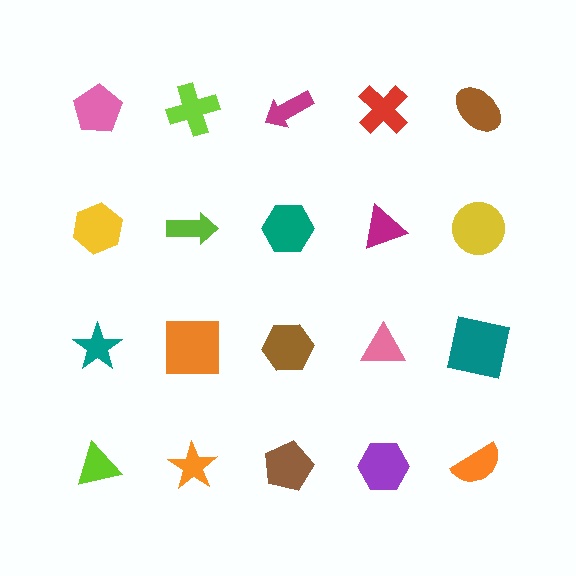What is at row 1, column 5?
A brown ellipse.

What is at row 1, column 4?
A red cross.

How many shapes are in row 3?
5 shapes.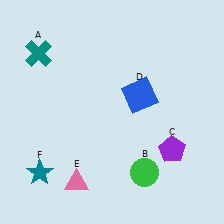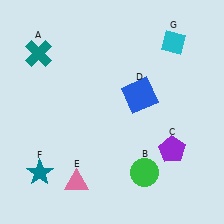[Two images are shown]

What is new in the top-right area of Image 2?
A cyan diamond (G) was added in the top-right area of Image 2.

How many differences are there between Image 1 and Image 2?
There is 1 difference between the two images.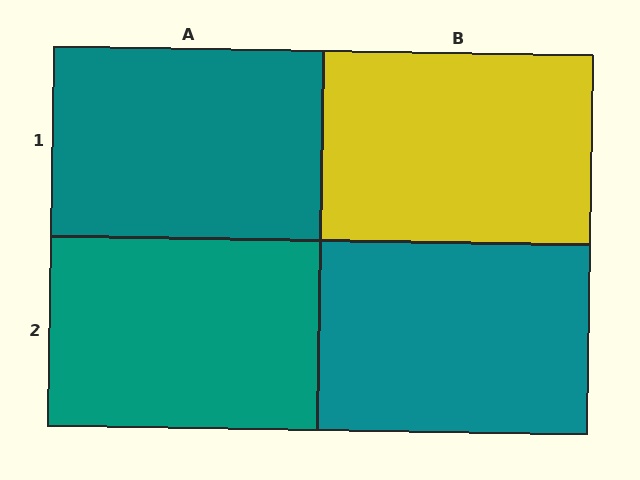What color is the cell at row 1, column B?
Yellow.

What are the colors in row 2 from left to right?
Teal, teal.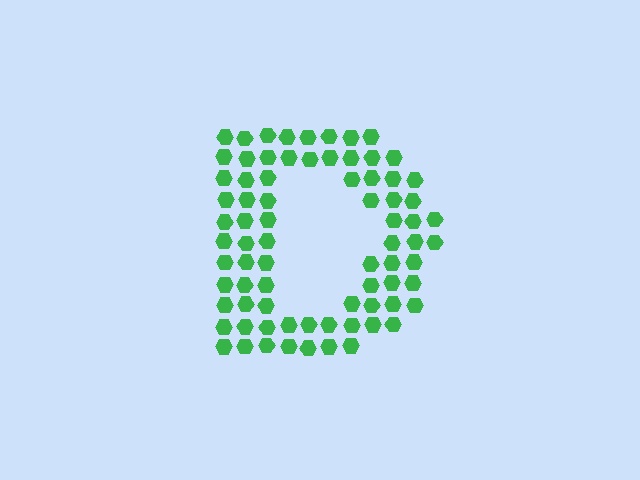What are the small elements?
The small elements are hexagons.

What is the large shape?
The large shape is the letter D.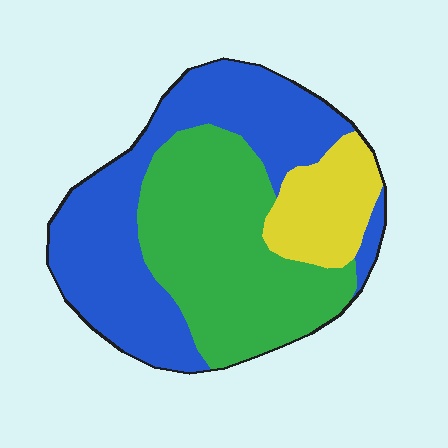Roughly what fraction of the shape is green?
Green covers 41% of the shape.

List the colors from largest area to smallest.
From largest to smallest: blue, green, yellow.